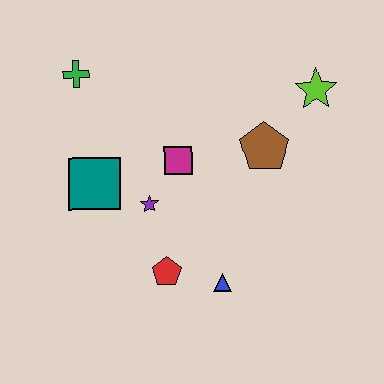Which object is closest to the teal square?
The purple star is closest to the teal square.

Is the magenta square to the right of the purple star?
Yes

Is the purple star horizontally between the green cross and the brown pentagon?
Yes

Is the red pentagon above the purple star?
No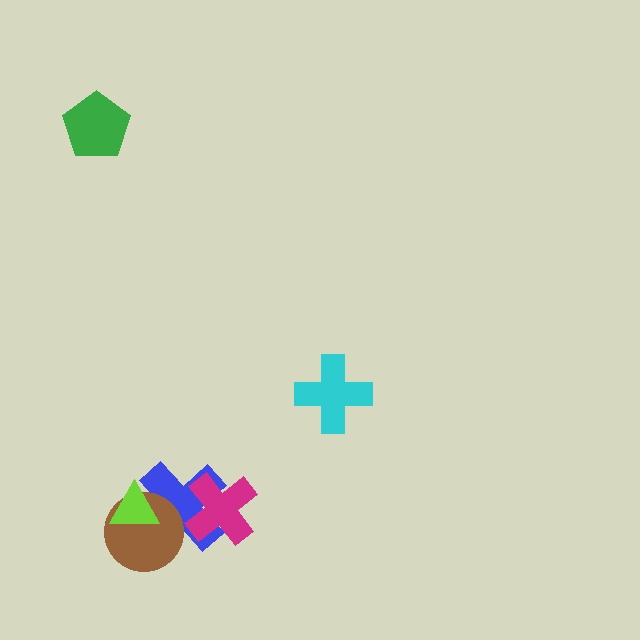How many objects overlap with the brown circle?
2 objects overlap with the brown circle.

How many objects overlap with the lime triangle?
2 objects overlap with the lime triangle.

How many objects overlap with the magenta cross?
1 object overlaps with the magenta cross.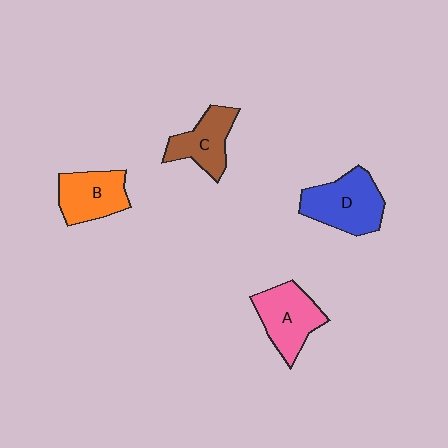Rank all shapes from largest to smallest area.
From largest to smallest: D (blue), A (pink), B (orange), C (brown).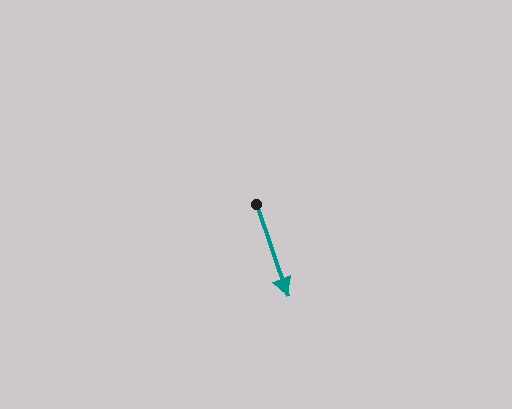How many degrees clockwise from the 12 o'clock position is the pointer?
Approximately 161 degrees.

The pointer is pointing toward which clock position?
Roughly 5 o'clock.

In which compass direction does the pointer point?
South.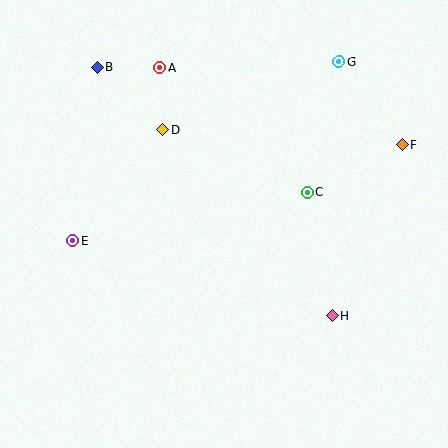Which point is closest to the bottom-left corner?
Point E is closest to the bottom-left corner.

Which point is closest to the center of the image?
Point C at (307, 192) is closest to the center.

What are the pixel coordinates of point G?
Point G is at (339, 62).